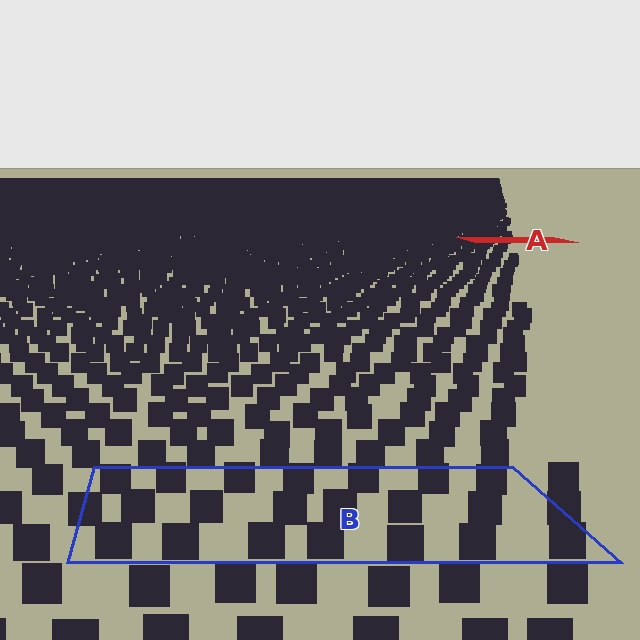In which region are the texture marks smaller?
The texture marks are smaller in region A, because it is farther away.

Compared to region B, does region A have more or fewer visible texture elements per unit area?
Region A has more texture elements per unit area — they are packed more densely because it is farther away.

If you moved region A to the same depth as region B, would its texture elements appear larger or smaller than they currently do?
They would appear larger. At a closer depth, the same texture elements are projected at a bigger on-screen size.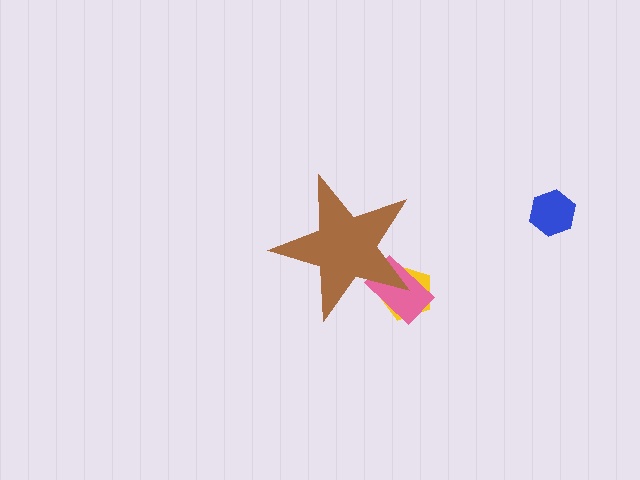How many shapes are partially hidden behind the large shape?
2 shapes are partially hidden.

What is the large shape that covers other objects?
A brown star.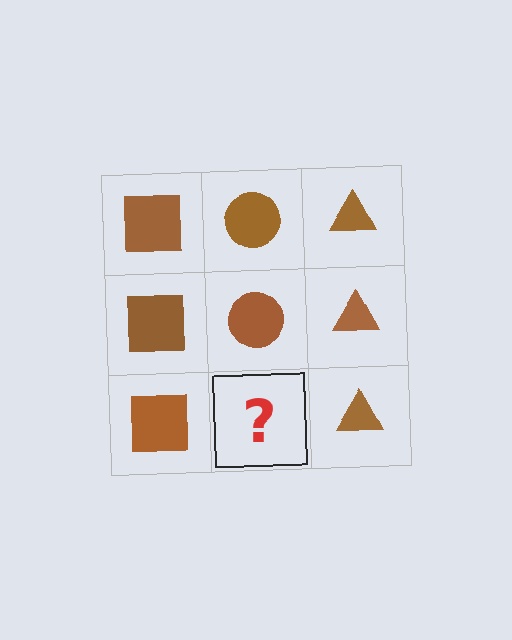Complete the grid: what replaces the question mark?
The question mark should be replaced with a brown circle.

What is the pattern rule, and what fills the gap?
The rule is that each column has a consistent shape. The gap should be filled with a brown circle.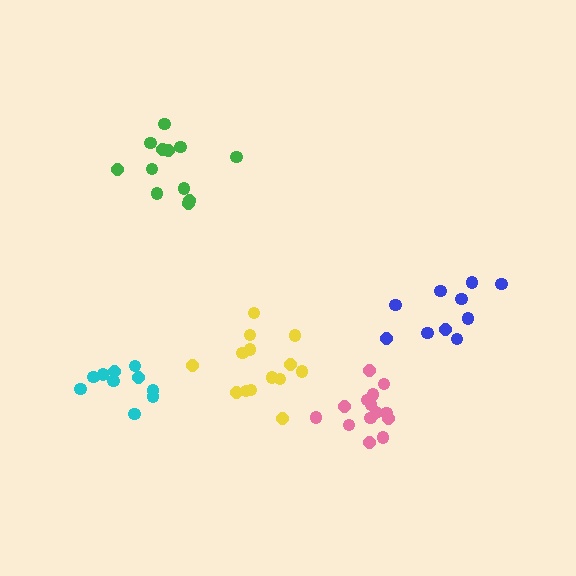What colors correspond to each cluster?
The clusters are colored: yellow, green, pink, cyan, blue.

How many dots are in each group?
Group 1: 14 dots, Group 2: 12 dots, Group 3: 14 dots, Group 4: 10 dots, Group 5: 10 dots (60 total).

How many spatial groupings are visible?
There are 5 spatial groupings.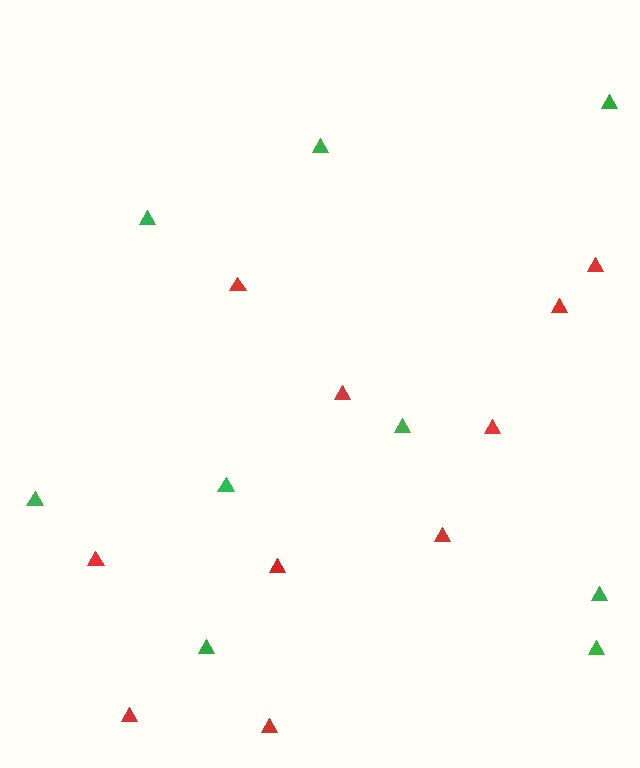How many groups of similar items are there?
There are 2 groups: one group of green triangles (9) and one group of red triangles (10).